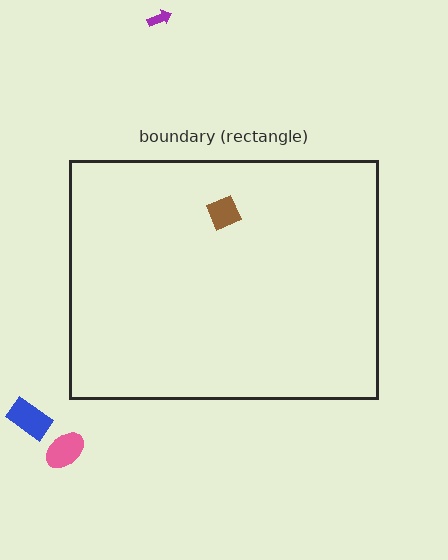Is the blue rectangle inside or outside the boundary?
Outside.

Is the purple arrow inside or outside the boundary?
Outside.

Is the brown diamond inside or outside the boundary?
Inside.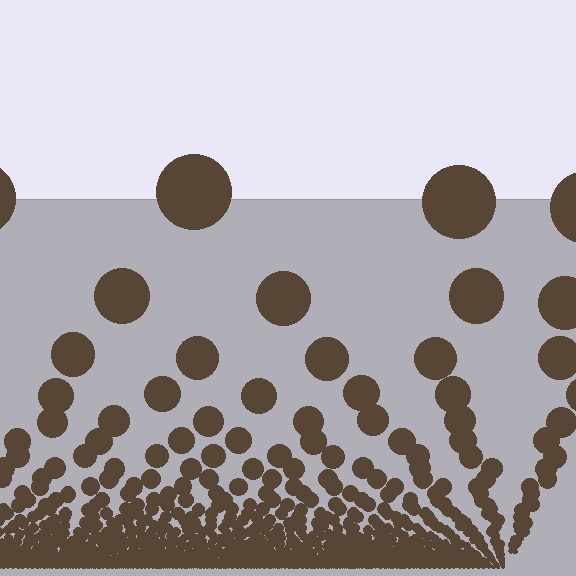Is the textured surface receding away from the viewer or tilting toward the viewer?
The surface appears to tilt toward the viewer. Texture elements get larger and sparser toward the top.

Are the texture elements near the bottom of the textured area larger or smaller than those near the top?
Smaller. The gradient is inverted — elements near the bottom are smaller and denser.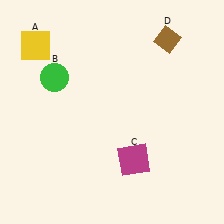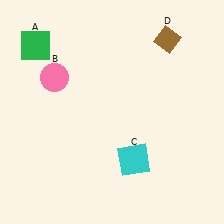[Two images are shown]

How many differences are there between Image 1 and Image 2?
There are 3 differences between the two images.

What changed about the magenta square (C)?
In Image 1, C is magenta. In Image 2, it changed to cyan.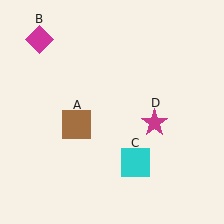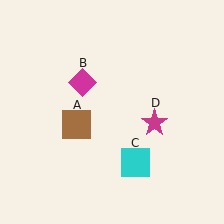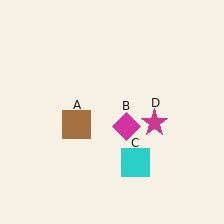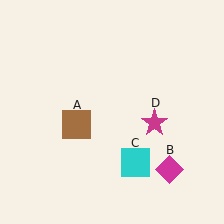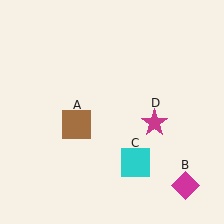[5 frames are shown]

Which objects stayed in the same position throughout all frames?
Brown square (object A) and cyan square (object C) and magenta star (object D) remained stationary.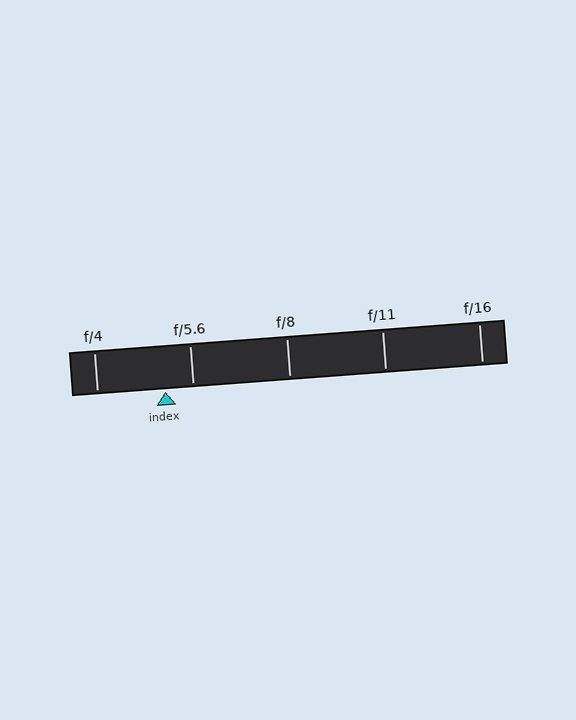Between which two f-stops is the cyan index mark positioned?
The index mark is between f/4 and f/5.6.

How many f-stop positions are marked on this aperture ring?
There are 5 f-stop positions marked.